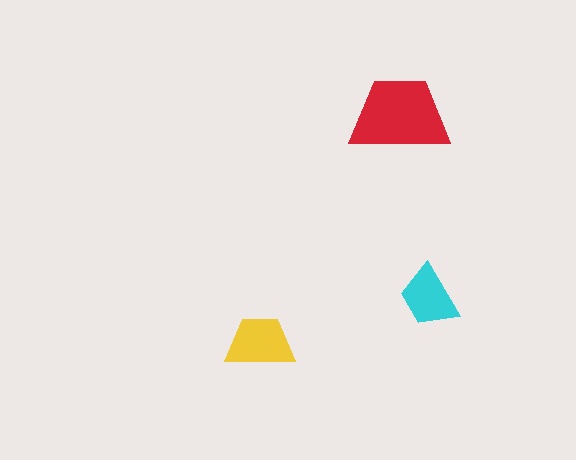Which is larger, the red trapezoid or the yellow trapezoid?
The red one.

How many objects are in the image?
There are 3 objects in the image.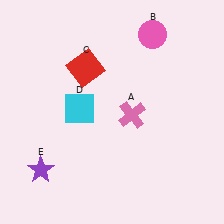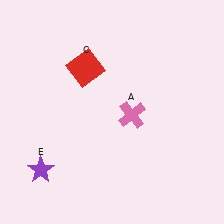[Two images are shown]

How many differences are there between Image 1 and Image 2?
There are 2 differences between the two images.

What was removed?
The pink circle (B), the cyan square (D) were removed in Image 2.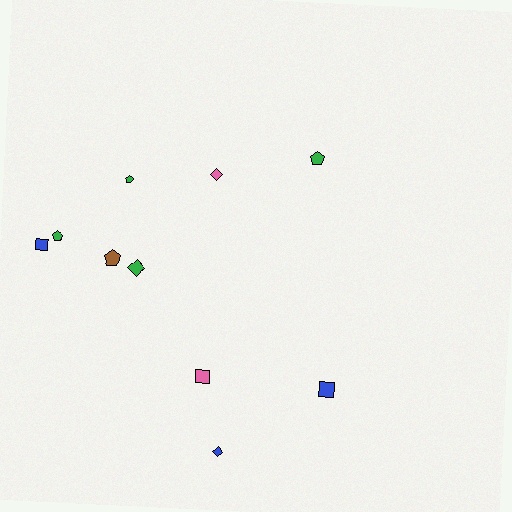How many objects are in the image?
There are 10 objects.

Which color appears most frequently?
Green, with 4 objects.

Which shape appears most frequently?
Pentagon, with 4 objects.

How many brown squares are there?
There are no brown squares.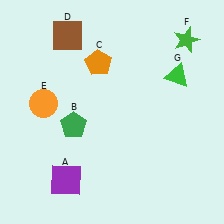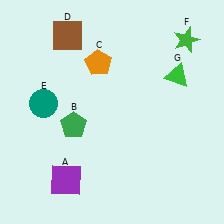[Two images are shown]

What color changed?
The circle (E) changed from orange in Image 1 to teal in Image 2.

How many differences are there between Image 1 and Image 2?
There is 1 difference between the two images.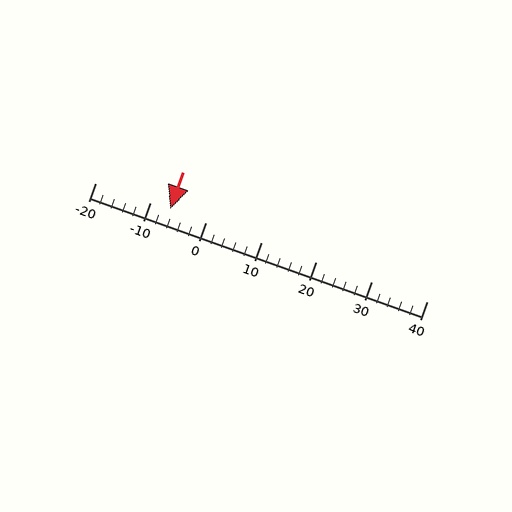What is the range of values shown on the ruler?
The ruler shows values from -20 to 40.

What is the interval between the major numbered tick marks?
The major tick marks are spaced 10 units apart.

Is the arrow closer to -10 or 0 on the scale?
The arrow is closer to -10.